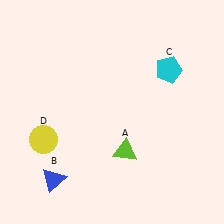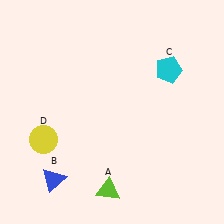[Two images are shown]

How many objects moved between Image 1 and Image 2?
1 object moved between the two images.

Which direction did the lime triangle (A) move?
The lime triangle (A) moved down.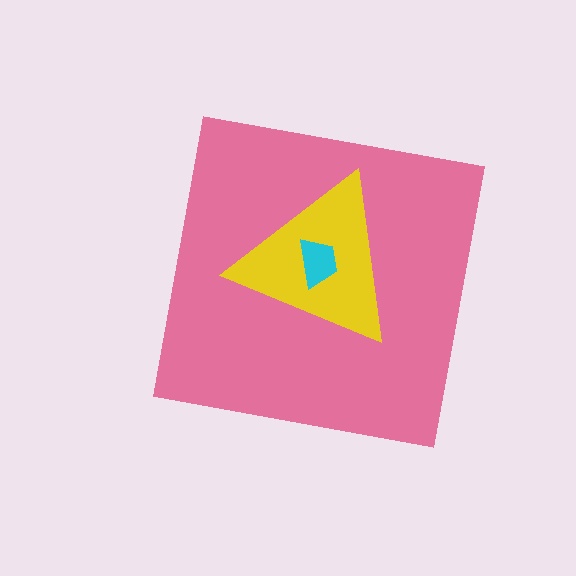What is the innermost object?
The cyan trapezoid.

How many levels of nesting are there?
3.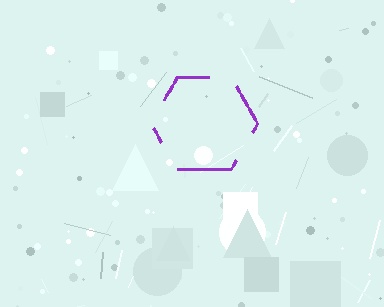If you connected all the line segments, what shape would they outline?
They would outline a hexagon.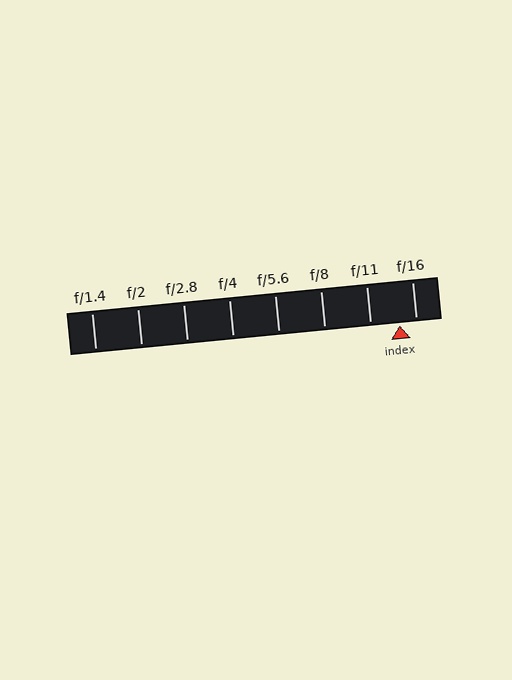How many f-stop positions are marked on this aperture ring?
There are 8 f-stop positions marked.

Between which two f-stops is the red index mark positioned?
The index mark is between f/11 and f/16.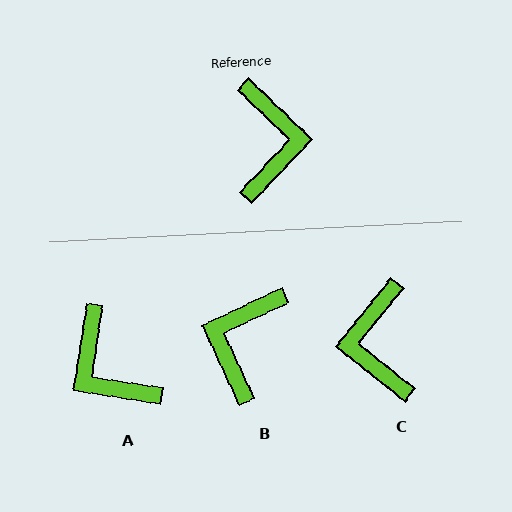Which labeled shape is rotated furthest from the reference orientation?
C, about 175 degrees away.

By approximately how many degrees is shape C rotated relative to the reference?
Approximately 175 degrees clockwise.